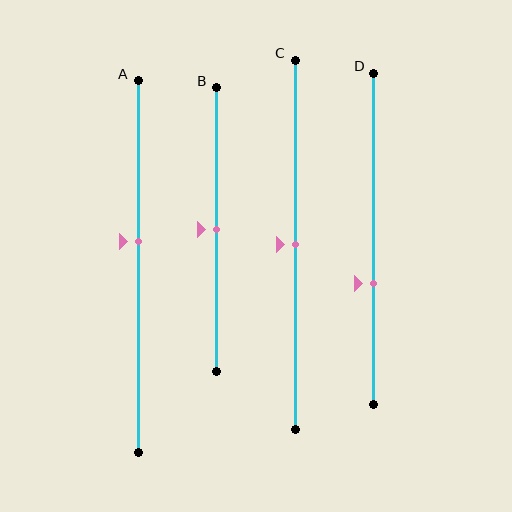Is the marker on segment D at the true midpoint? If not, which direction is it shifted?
No, the marker on segment D is shifted downward by about 13% of the segment length.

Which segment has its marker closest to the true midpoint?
Segment B has its marker closest to the true midpoint.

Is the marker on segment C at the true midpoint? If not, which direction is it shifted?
Yes, the marker on segment C is at the true midpoint.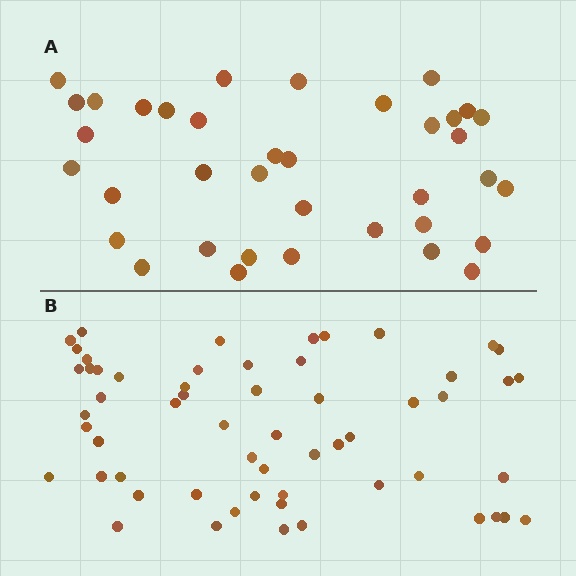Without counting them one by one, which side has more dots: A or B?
Region B (the bottom region) has more dots.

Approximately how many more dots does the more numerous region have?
Region B has approximately 20 more dots than region A.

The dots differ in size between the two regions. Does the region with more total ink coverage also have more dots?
No. Region A has more total ink coverage because its dots are larger, but region B actually contains more individual dots. Total area can be misleading — the number of items is what matters here.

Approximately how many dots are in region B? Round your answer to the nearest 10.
About 60 dots. (The exact count is 58, which rounds to 60.)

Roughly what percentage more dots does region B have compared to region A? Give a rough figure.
About 55% more.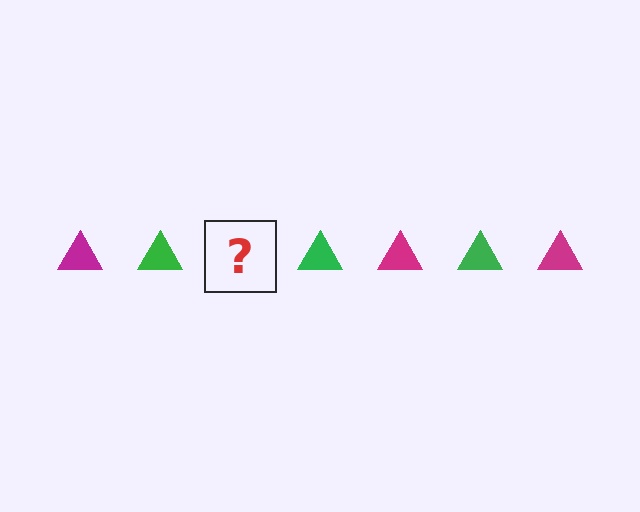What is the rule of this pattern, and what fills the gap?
The rule is that the pattern cycles through magenta, green triangles. The gap should be filled with a magenta triangle.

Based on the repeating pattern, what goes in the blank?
The blank should be a magenta triangle.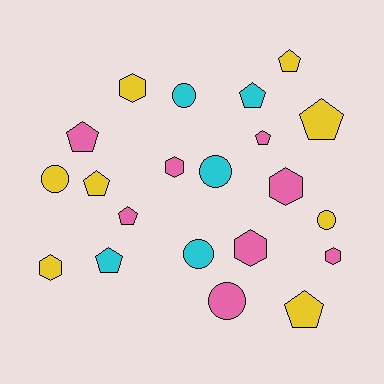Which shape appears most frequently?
Pentagon, with 9 objects.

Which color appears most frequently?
Pink, with 8 objects.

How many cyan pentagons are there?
There are 2 cyan pentagons.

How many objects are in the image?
There are 21 objects.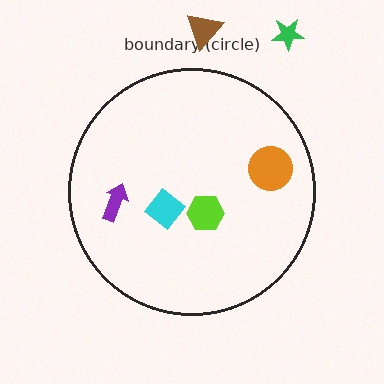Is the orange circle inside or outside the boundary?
Inside.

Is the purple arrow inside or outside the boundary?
Inside.